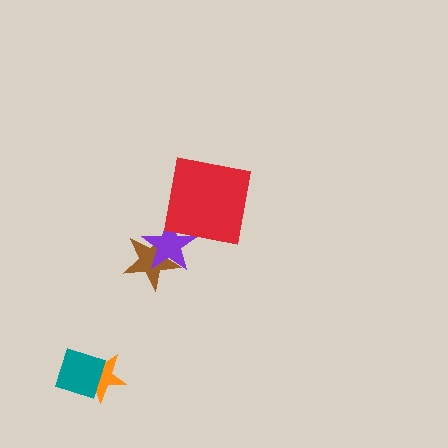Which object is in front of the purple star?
The red square is in front of the purple star.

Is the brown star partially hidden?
Yes, it is partially covered by another shape.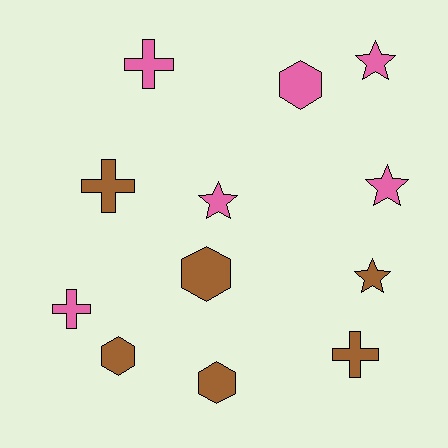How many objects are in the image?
There are 12 objects.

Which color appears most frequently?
Brown, with 6 objects.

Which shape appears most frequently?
Cross, with 4 objects.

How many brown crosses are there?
There are 2 brown crosses.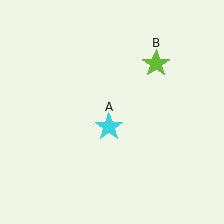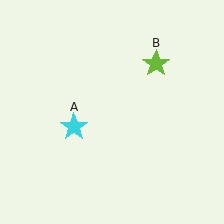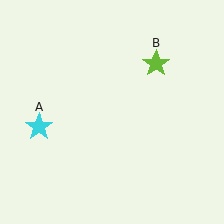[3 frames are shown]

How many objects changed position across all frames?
1 object changed position: cyan star (object A).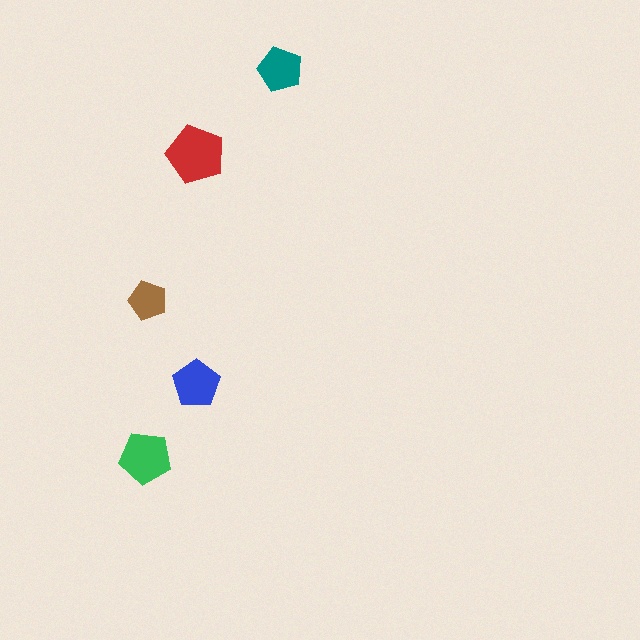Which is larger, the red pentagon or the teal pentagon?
The red one.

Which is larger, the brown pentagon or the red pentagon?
The red one.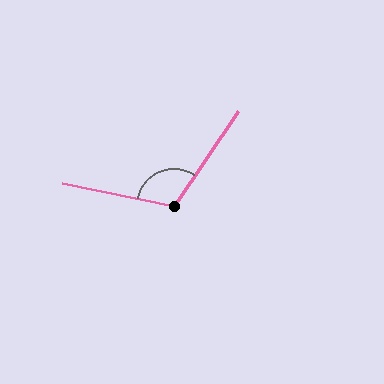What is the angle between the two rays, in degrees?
Approximately 113 degrees.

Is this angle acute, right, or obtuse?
It is obtuse.